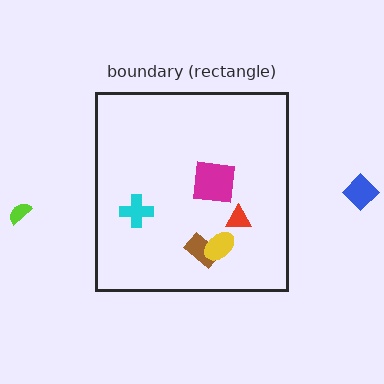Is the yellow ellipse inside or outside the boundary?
Inside.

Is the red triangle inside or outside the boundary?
Inside.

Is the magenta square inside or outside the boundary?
Inside.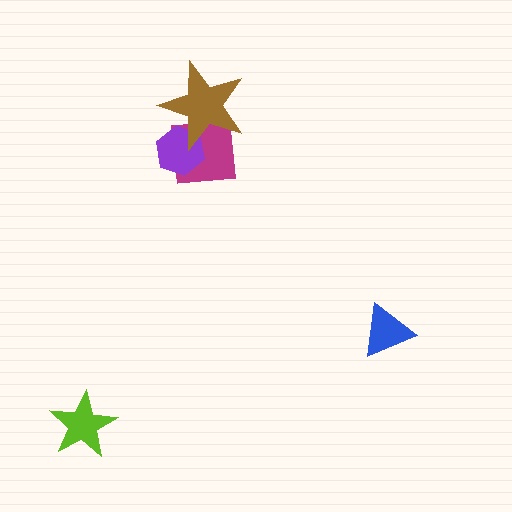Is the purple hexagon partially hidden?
Yes, it is partially covered by another shape.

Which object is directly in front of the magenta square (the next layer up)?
The purple hexagon is directly in front of the magenta square.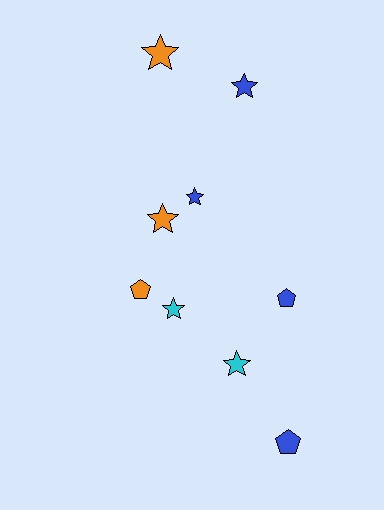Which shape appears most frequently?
Star, with 6 objects.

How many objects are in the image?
There are 9 objects.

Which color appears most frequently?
Blue, with 4 objects.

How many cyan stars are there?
There are 2 cyan stars.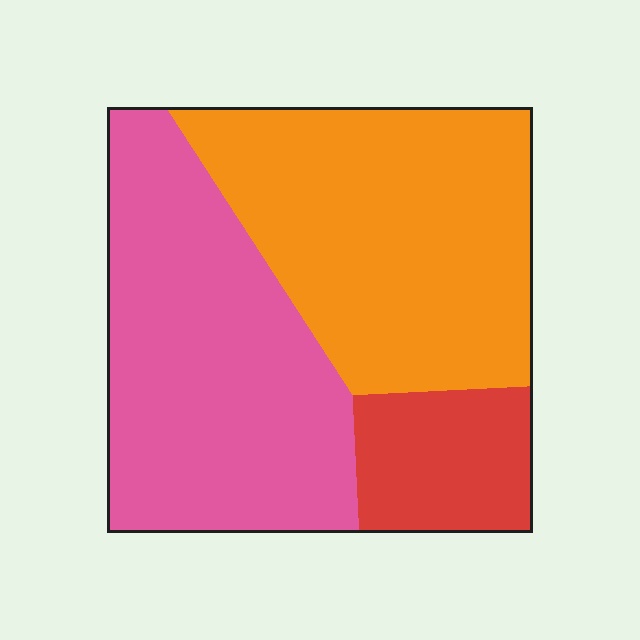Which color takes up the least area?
Red, at roughly 15%.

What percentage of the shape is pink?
Pink covers around 45% of the shape.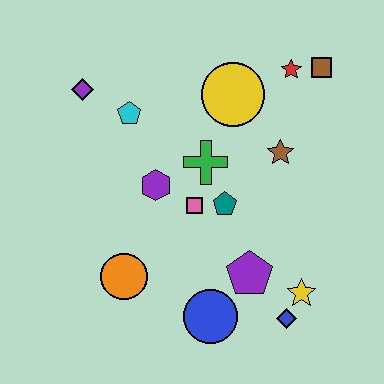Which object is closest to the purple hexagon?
The pink square is closest to the purple hexagon.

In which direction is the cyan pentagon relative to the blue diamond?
The cyan pentagon is above the blue diamond.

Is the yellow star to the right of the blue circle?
Yes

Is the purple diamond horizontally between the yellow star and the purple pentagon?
No